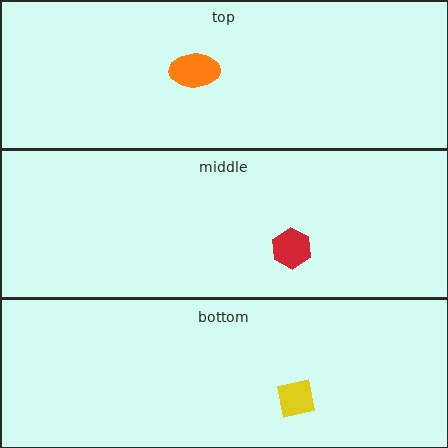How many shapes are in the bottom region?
1.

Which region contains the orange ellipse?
The top region.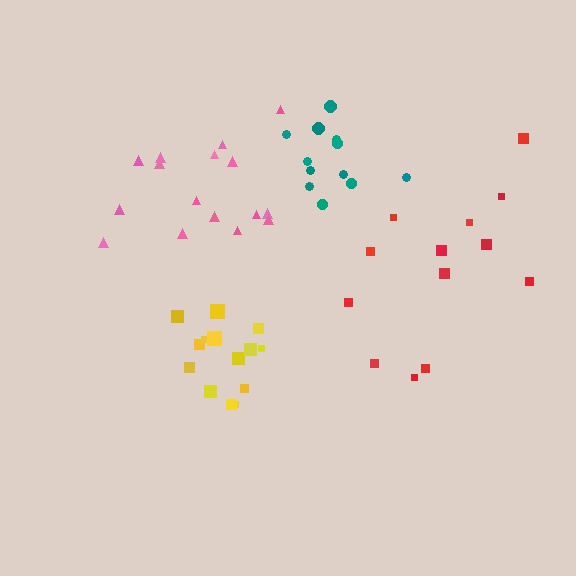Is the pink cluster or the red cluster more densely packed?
Pink.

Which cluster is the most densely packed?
Yellow.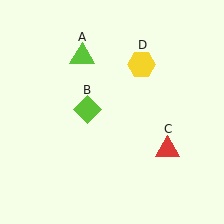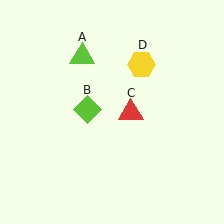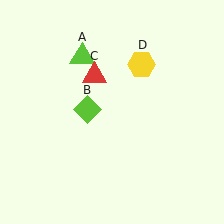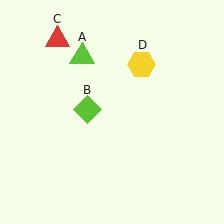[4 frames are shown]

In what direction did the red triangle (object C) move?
The red triangle (object C) moved up and to the left.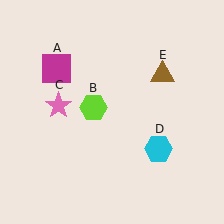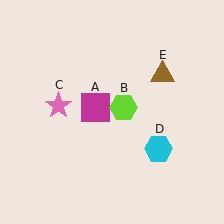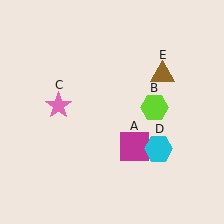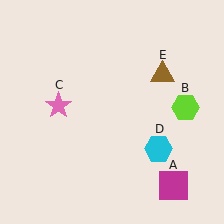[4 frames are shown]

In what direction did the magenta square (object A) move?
The magenta square (object A) moved down and to the right.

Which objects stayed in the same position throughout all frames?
Pink star (object C) and cyan hexagon (object D) and brown triangle (object E) remained stationary.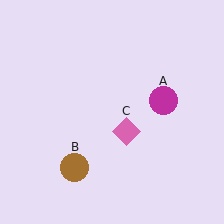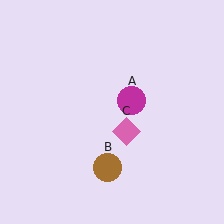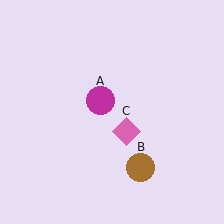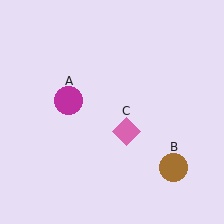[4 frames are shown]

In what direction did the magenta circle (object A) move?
The magenta circle (object A) moved left.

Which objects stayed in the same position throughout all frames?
Pink diamond (object C) remained stationary.